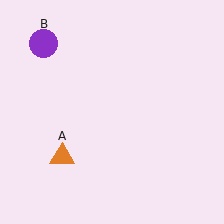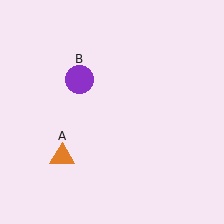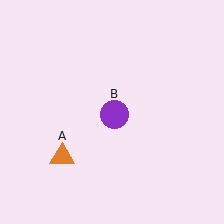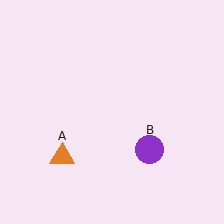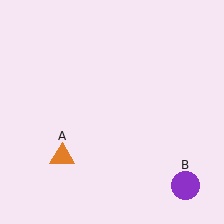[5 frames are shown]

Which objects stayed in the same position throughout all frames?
Orange triangle (object A) remained stationary.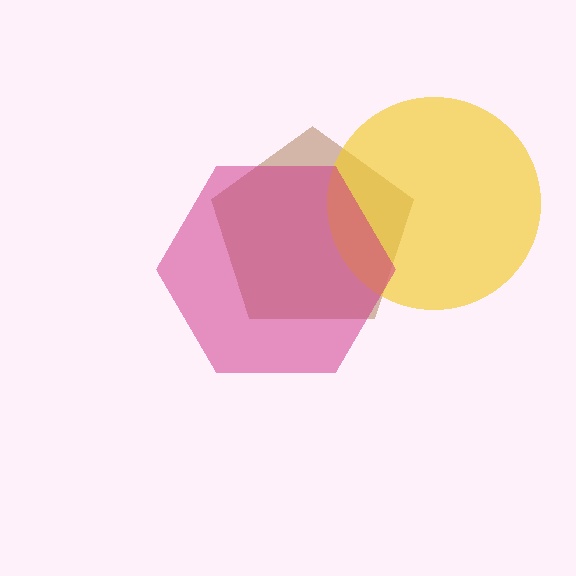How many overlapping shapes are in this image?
There are 3 overlapping shapes in the image.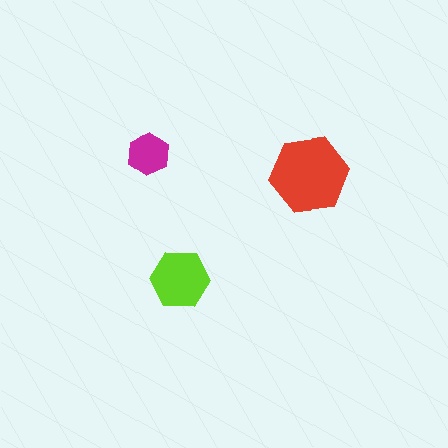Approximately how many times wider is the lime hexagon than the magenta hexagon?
About 1.5 times wider.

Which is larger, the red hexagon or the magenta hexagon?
The red one.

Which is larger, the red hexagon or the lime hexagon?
The red one.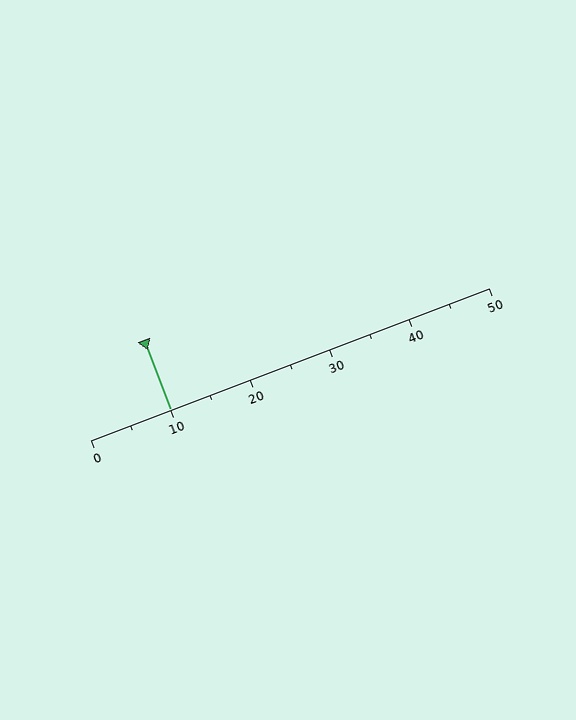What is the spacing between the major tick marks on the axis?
The major ticks are spaced 10 apart.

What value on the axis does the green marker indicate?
The marker indicates approximately 10.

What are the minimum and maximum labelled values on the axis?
The axis runs from 0 to 50.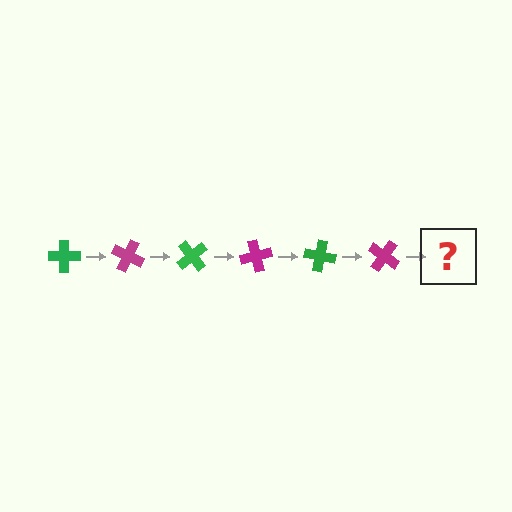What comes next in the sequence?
The next element should be a green cross, rotated 150 degrees from the start.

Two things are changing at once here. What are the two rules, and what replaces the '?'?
The two rules are that it rotates 25 degrees each step and the color cycles through green and magenta. The '?' should be a green cross, rotated 150 degrees from the start.